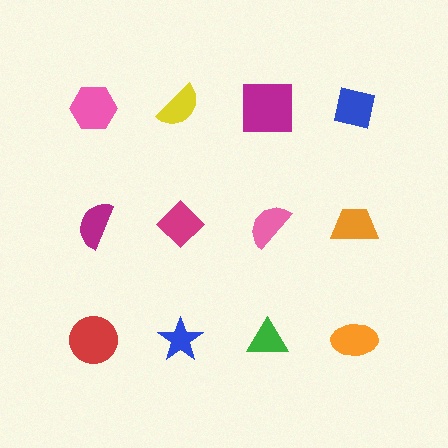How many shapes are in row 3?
4 shapes.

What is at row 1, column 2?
A yellow semicircle.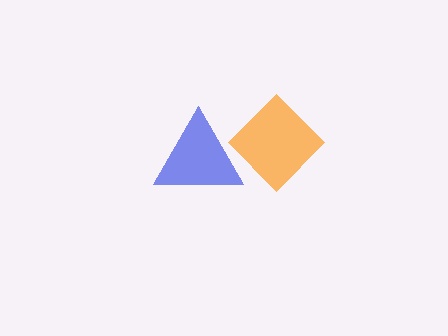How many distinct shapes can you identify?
There are 2 distinct shapes: an orange diamond, a blue triangle.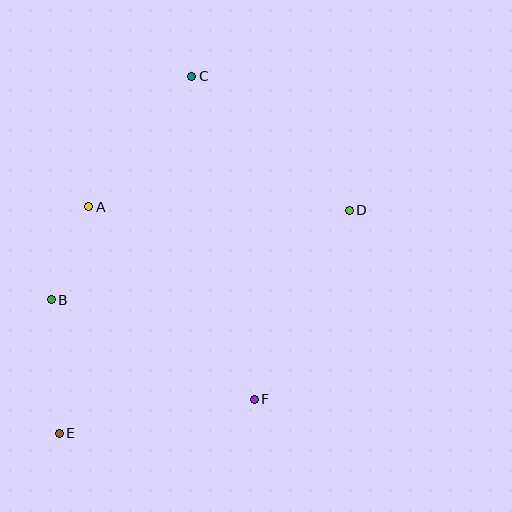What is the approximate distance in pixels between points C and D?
The distance between C and D is approximately 207 pixels.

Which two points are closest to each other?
Points A and B are closest to each other.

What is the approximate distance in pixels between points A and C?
The distance between A and C is approximately 166 pixels.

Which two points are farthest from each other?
Points C and E are farthest from each other.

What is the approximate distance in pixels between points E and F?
The distance between E and F is approximately 198 pixels.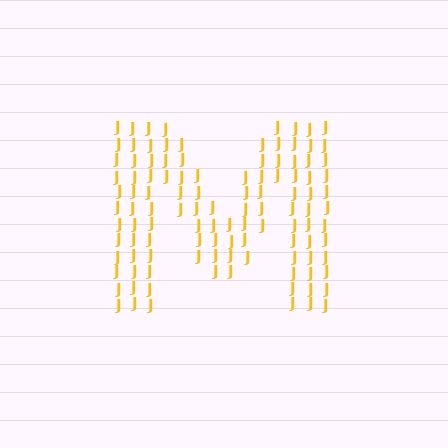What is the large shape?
The large shape is the letter M.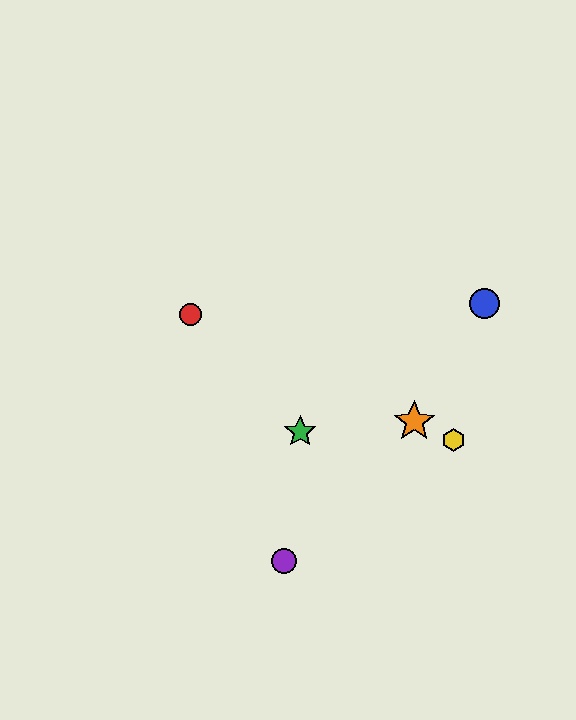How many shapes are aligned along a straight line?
3 shapes (the red circle, the yellow hexagon, the orange star) are aligned along a straight line.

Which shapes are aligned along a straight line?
The red circle, the yellow hexagon, the orange star are aligned along a straight line.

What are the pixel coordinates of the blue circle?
The blue circle is at (485, 303).